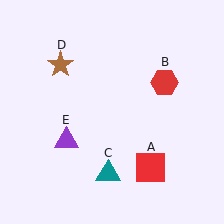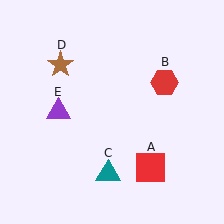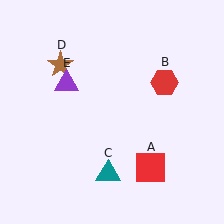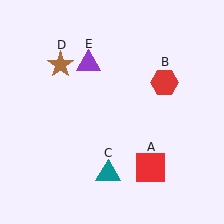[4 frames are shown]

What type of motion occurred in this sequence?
The purple triangle (object E) rotated clockwise around the center of the scene.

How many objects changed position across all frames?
1 object changed position: purple triangle (object E).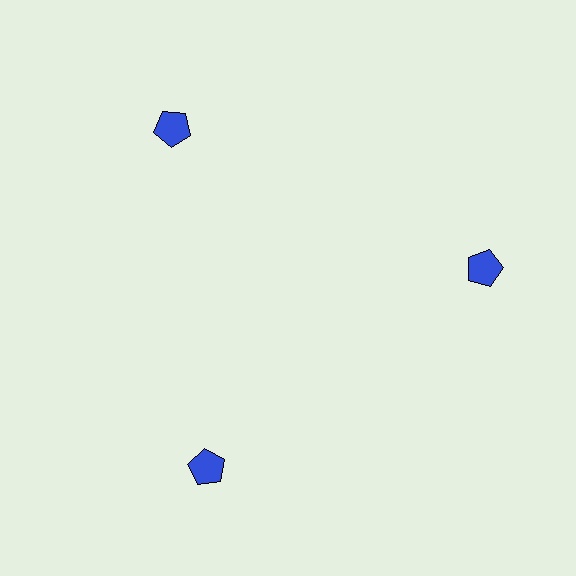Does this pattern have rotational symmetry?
Yes, this pattern has 3-fold rotational symmetry. It looks the same after rotating 120 degrees around the center.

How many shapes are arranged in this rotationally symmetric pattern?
There are 3 shapes, arranged in 3 groups of 1.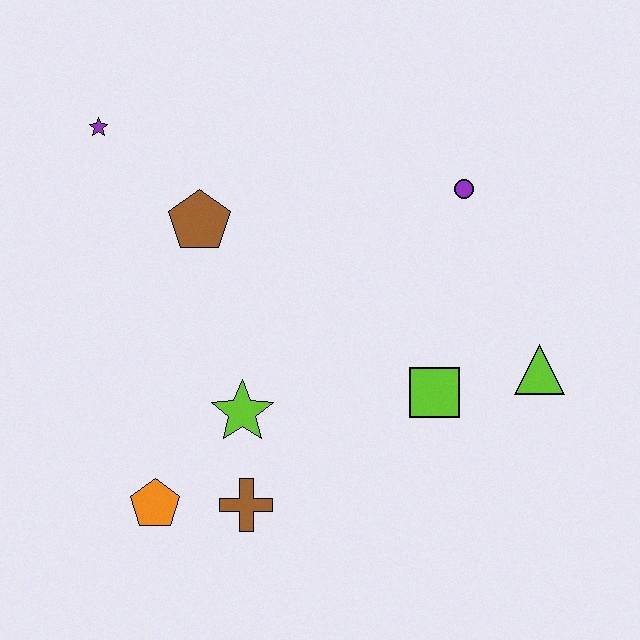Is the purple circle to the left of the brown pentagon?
No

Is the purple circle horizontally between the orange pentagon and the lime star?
No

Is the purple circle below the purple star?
Yes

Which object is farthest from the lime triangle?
The purple star is farthest from the lime triangle.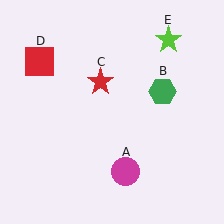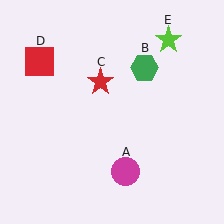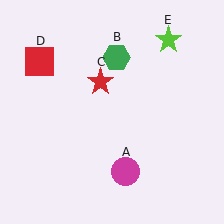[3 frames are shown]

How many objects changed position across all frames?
1 object changed position: green hexagon (object B).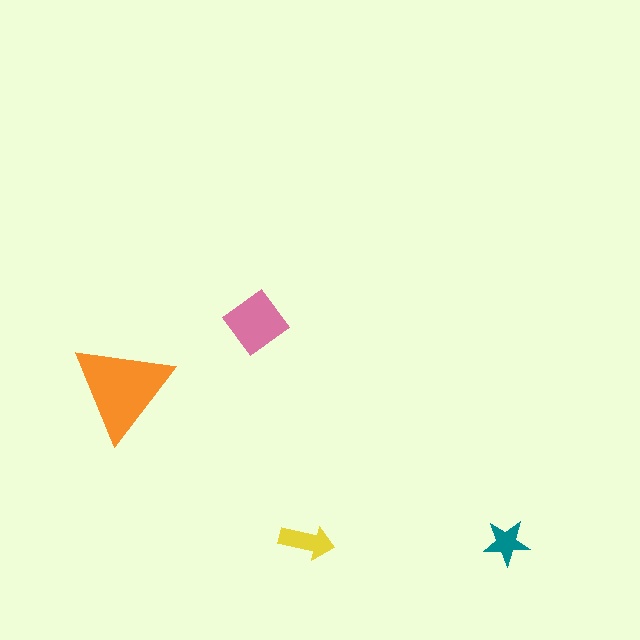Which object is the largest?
The orange triangle.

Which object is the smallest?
The teal star.